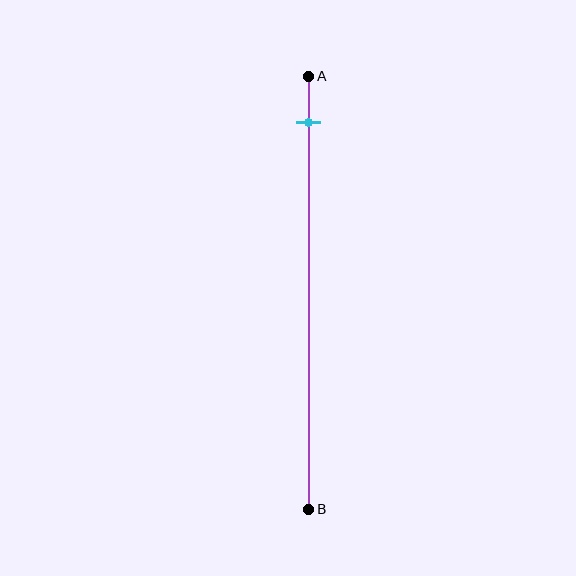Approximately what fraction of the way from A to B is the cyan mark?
The cyan mark is approximately 10% of the way from A to B.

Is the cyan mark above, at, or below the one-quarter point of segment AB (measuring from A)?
The cyan mark is above the one-quarter point of segment AB.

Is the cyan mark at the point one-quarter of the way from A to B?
No, the mark is at about 10% from A, not at the 25% one-quarter point.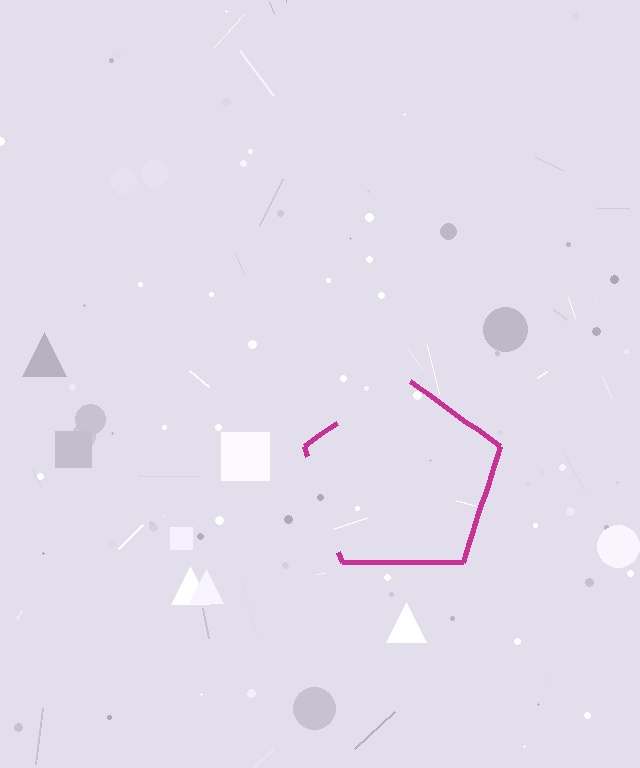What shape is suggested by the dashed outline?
The dashed outline suggests a pentagon.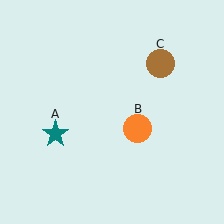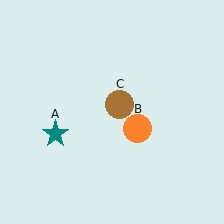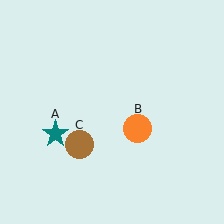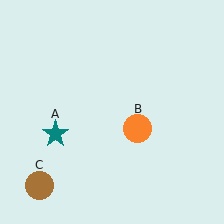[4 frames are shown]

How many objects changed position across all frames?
1 object changed position: brown circle (object C).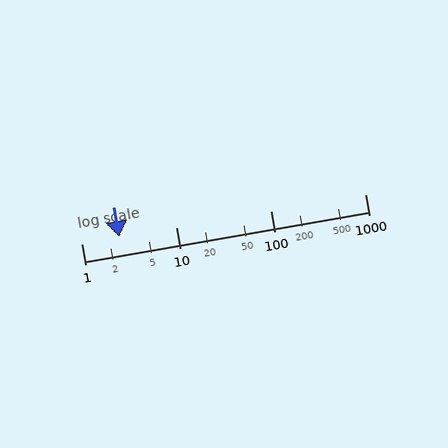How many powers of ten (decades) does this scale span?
The scale spans 3 decades, from 1 to 1000.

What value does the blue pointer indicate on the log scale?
The pointer indicates approximately 2.5.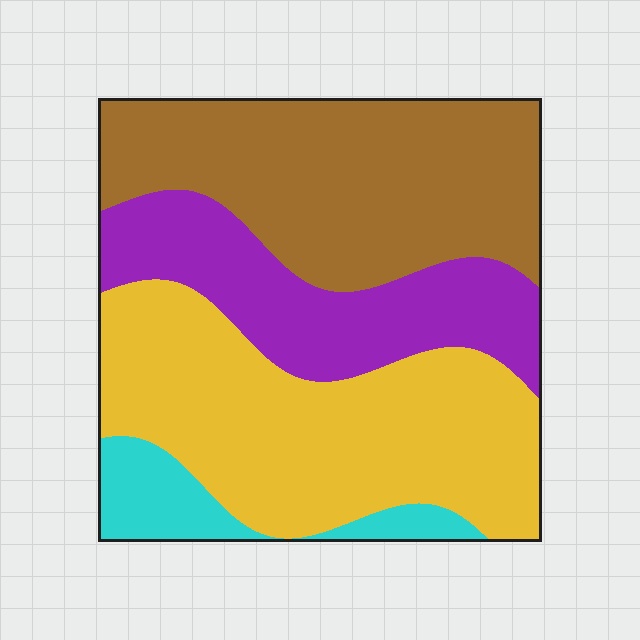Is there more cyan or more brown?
Brown.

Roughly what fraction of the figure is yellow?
Yellow covers about 35% of the figure.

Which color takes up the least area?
Cyan, at roughly 10%.